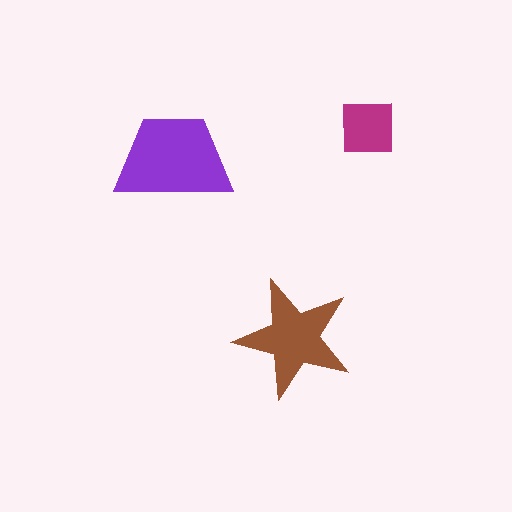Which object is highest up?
The magenta square is topmost.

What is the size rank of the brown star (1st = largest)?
2nd.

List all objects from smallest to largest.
The magenta square, the brown star, the purple trapezoid.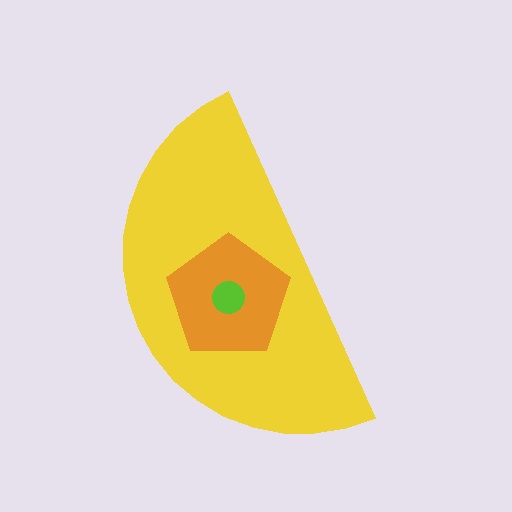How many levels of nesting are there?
3.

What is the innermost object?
The lime circle.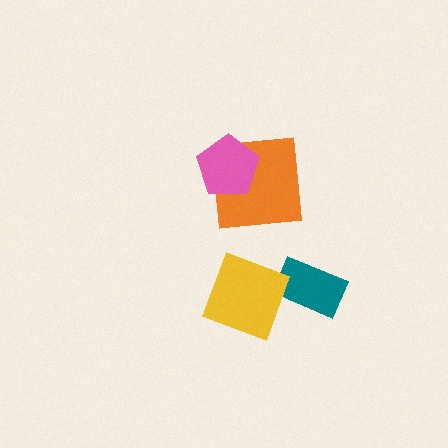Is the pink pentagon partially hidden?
No, no other shape covers it.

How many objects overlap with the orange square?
1 object overlaps with the orange square.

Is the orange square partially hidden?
Yes, it is partially covered by another shape.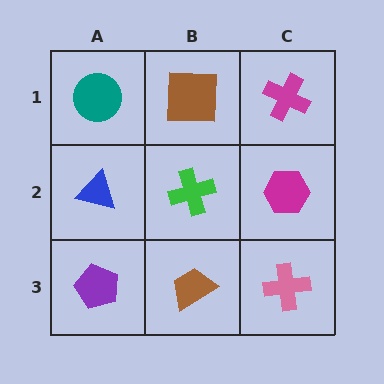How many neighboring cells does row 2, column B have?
4.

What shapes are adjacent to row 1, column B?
A green cross (row 2, column B), a teal circle (row 1, column A), a magenta cross (row 1, column C).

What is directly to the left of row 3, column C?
A brown trapezoid.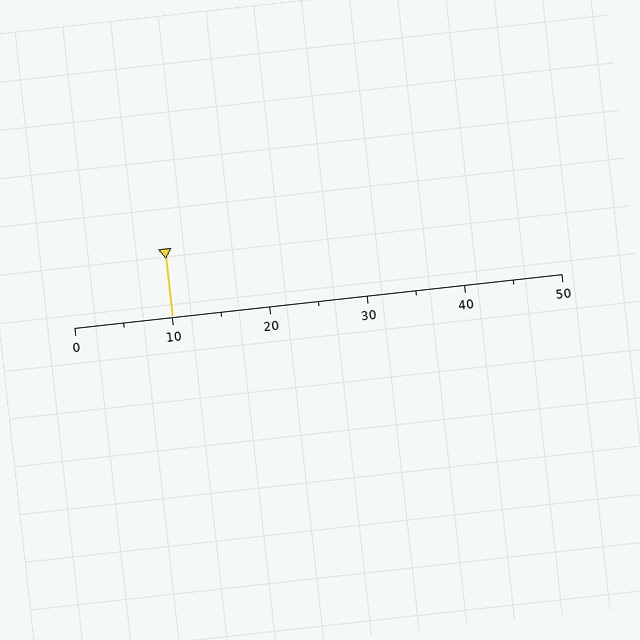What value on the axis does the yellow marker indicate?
The marker indicates approximately 10.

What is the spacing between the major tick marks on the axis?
The major ticks are spaced 10 apart.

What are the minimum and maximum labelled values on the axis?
The axis runs from 0 to 50.